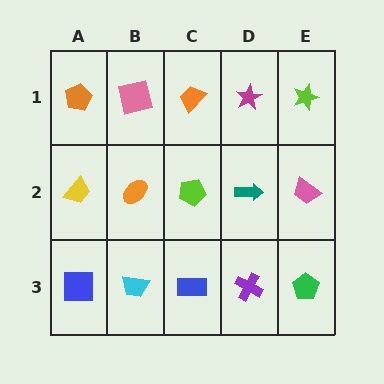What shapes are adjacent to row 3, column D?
A teal arrow (row 2, column D), a blue rectangle (row 3, column C), a green pentagon (row 3, column E).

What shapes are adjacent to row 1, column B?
An orange ellipse (row 2, column B), an orange pentagon (row 1, column A), an orange trapezoid (row 1, column C).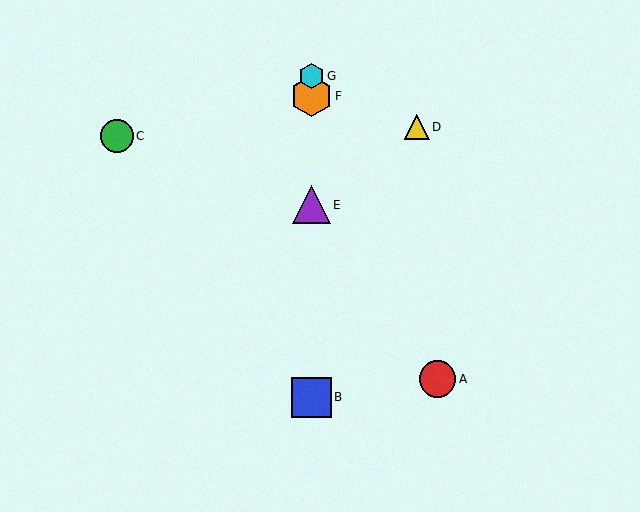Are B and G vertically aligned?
Yes, both are at x≈311.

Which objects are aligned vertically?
Objects B, E, F, G are aligned vertically.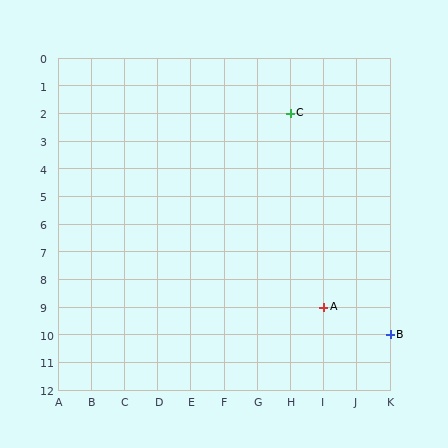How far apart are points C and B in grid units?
Points C and B are 3 columns and 8 rows apart (about 8.5 grid units diagonally).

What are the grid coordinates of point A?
Point A is at grid coordinates (I, 9).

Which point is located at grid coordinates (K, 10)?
Point B is at (K, 10).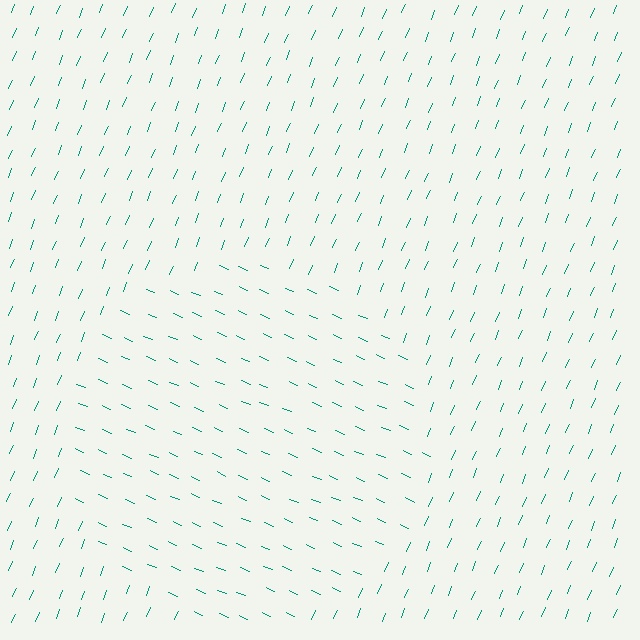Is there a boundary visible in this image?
Yes, there is a texture boundary formed by a change in line orientation.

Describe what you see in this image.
The image is filled with small teal line segments. A circle region in the image has lines oriented differently from the surrounding lines, creating a visible texture boundary.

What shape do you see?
I see a circle.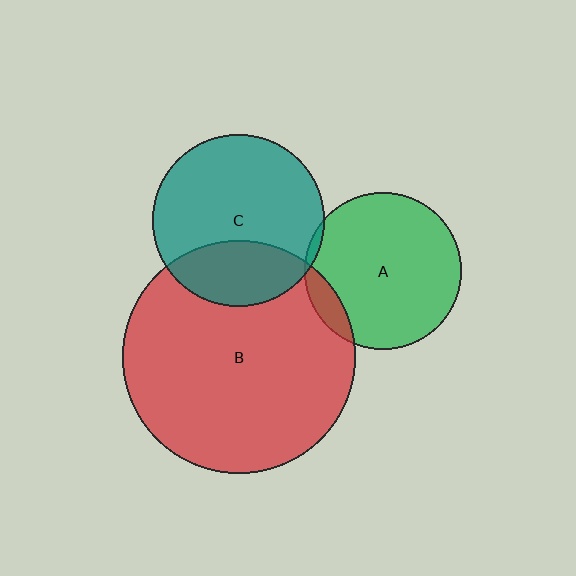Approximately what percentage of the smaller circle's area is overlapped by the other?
Approximately 10%.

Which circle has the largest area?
Circle B (red).